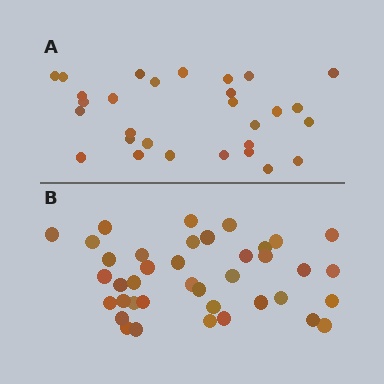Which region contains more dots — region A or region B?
Region B (the bottom region) has more dots.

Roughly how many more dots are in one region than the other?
Region B has roughly 10 or so more dots than region A.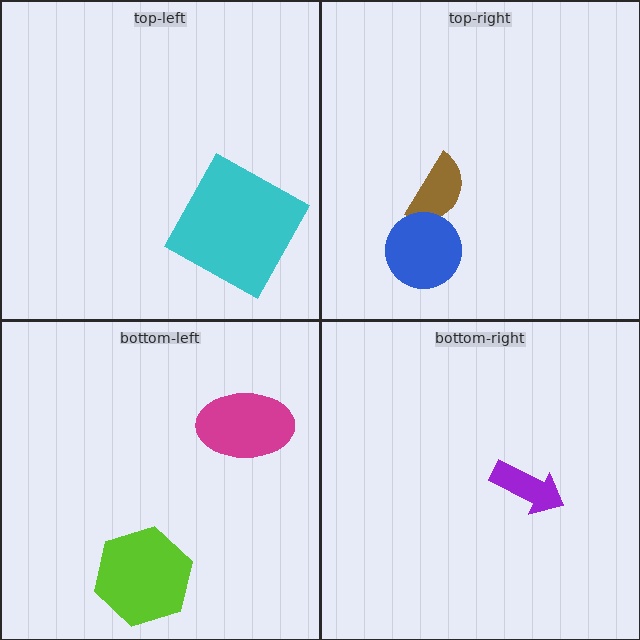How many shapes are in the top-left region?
1.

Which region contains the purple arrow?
The bottom-right region.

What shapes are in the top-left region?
The cyan square.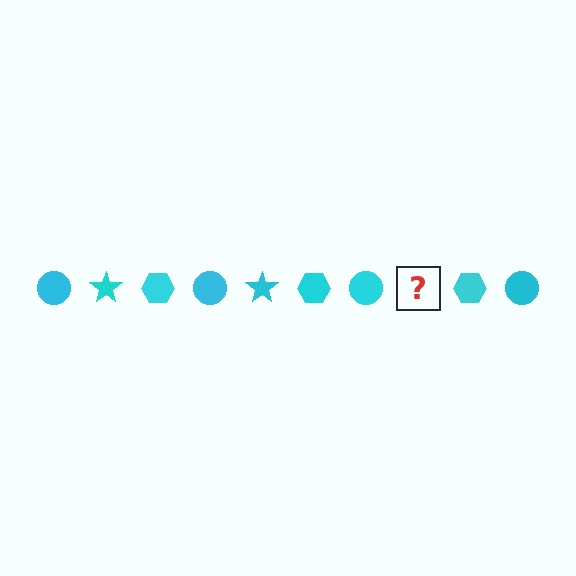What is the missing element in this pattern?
The missing element is a cyan star.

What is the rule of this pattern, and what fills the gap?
The rule is that the pattern cycles through circle, star, hexagon shapes in cyan. The gap should be filled with a cyan star.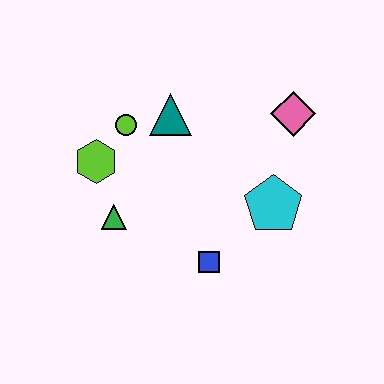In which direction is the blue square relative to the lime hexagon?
The blue square is to the right of the lime hexagon.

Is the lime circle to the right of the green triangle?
Yes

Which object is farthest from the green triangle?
The pink diamond is farthest from the green triangle.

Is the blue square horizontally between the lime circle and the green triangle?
No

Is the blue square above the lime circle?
No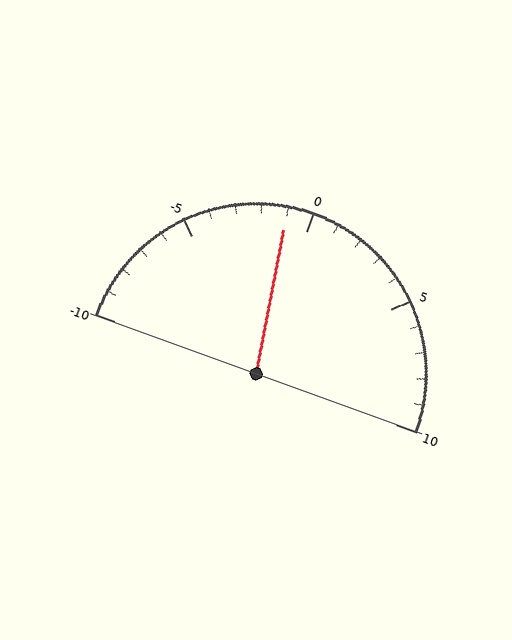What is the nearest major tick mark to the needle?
The nearest major tick mark is 0.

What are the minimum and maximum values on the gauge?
The gauge ranges from -10 to 10.